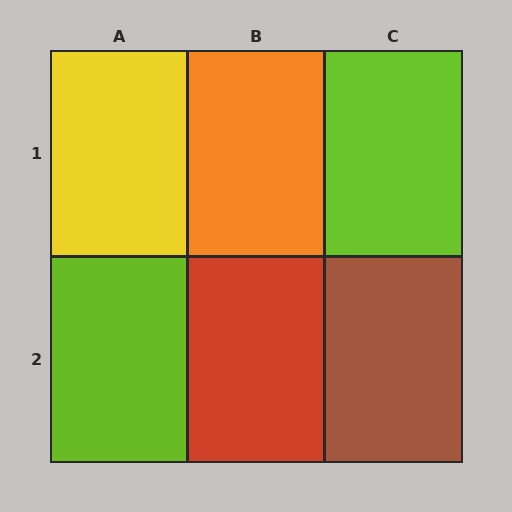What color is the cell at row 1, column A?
Yellow.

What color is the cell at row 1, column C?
Lime.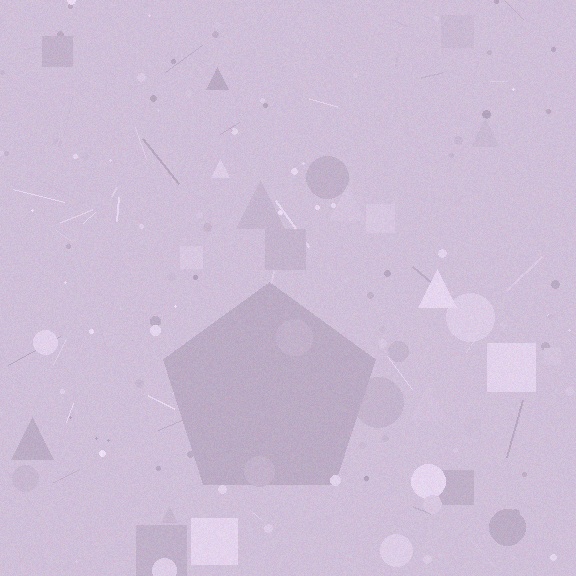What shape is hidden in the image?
A pentagon is hidden in the image.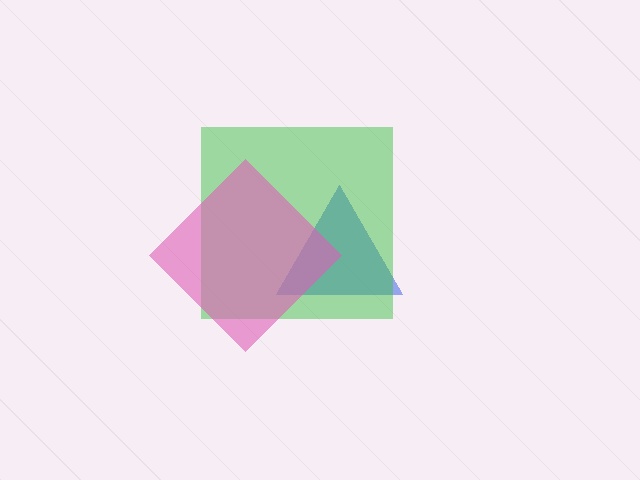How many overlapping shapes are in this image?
There are 3 overlapping shapes in the image.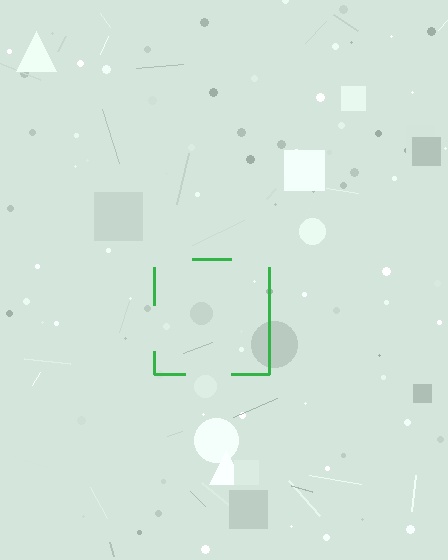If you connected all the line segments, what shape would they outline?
They would outline a square.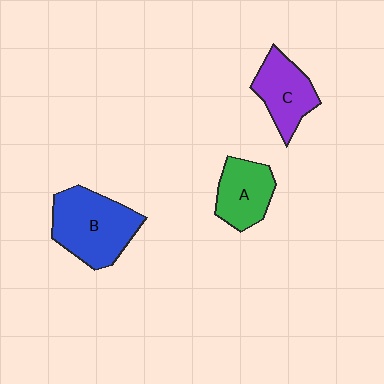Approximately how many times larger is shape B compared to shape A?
Approximately 1.5 times.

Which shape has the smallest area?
Shape A (green).